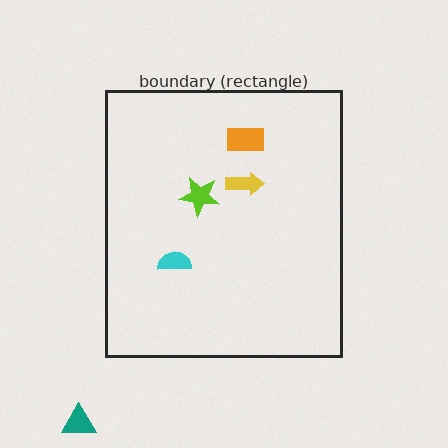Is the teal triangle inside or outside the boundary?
Outside.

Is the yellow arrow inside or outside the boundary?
Inside.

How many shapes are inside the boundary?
4 inside, 1 outside.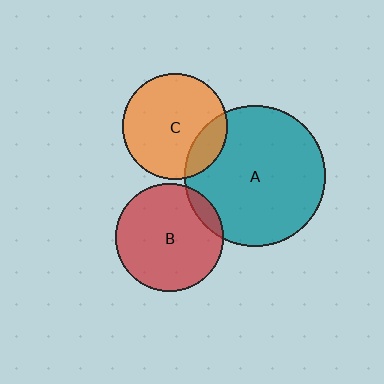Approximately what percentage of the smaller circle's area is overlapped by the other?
Approximately 20%.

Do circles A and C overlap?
Yes.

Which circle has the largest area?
Circle A (teal).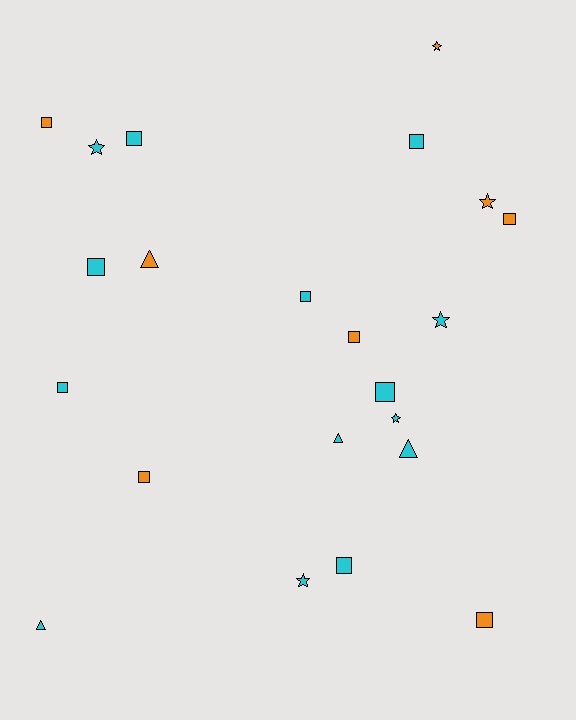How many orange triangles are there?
There is 1 orange triangle.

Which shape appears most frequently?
Square, with 12 objects.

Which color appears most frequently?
Cyan, with 14 objects.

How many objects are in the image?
There are 22 objects.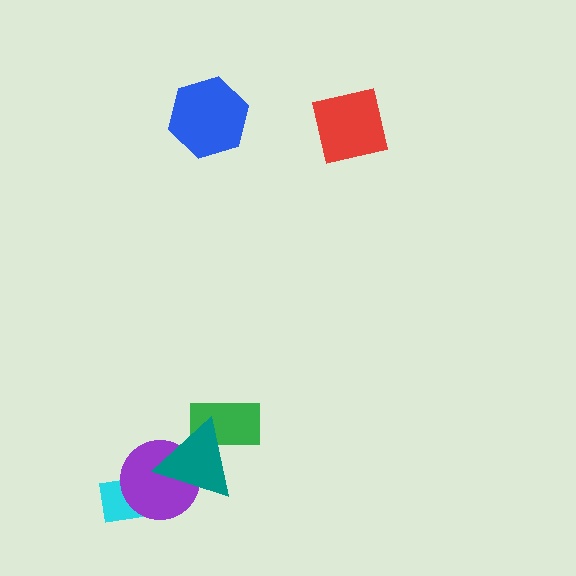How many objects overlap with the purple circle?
2 objects overlap with the purple circle.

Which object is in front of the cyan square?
The purple circle is in front of the cyan square.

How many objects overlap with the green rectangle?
1 object overlaps with the green rectangle.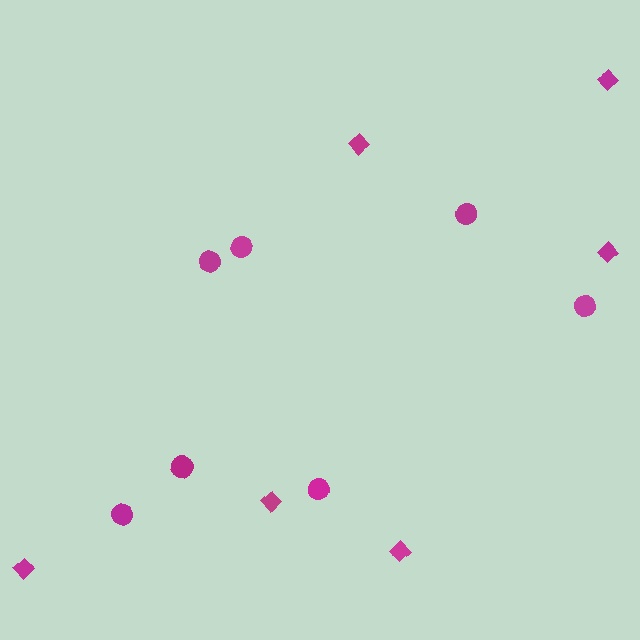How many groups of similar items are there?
There are 2 groups: one group of diamonds (6) and one group of circles (7).